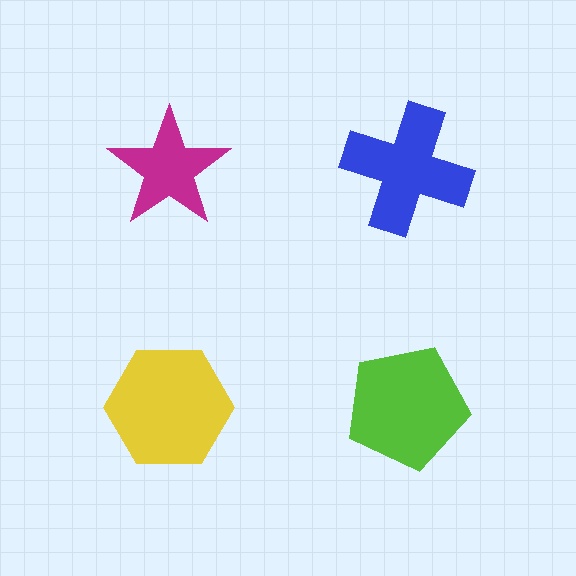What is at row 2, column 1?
A yellow hexagon.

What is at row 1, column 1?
A magenta star.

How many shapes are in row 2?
2 shapes.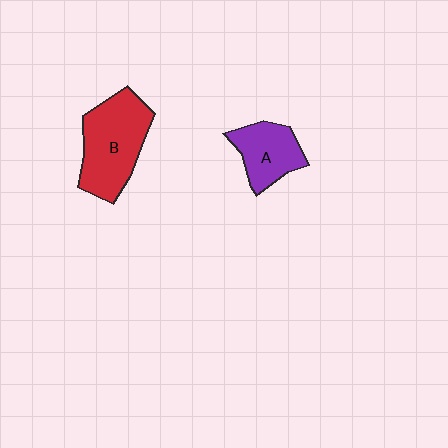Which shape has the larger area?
Shape B (red).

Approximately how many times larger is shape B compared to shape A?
Approximately 1.6 times.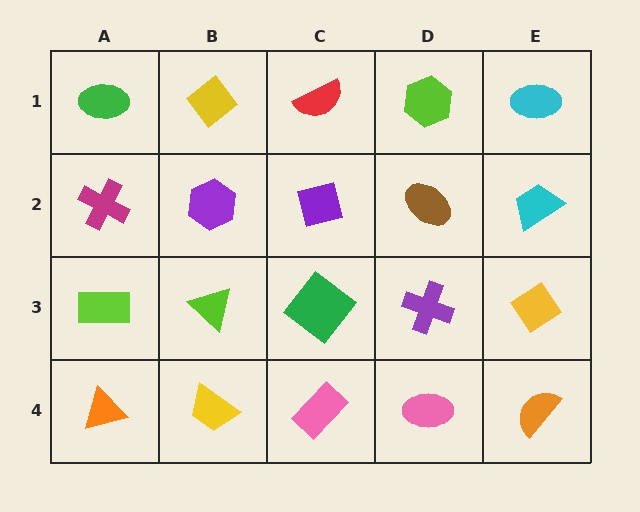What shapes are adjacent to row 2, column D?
A lime hexagon (row 1, column D), a purple cross (row 3, column D), a purple square (row 2, column C), a cyan trapezoid (row 2, column E).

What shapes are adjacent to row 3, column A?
A magenta cross (row 2, column A), an orange triangle (row 4, column A), a lime triangle (row 3, column B).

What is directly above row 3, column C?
A purple square.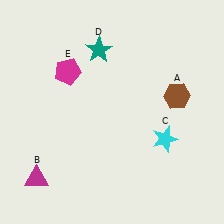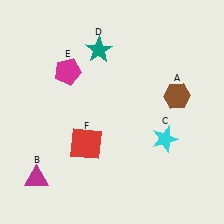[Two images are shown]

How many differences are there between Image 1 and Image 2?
There is 1 difference between the two images.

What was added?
A red square (F) was added in Image 2.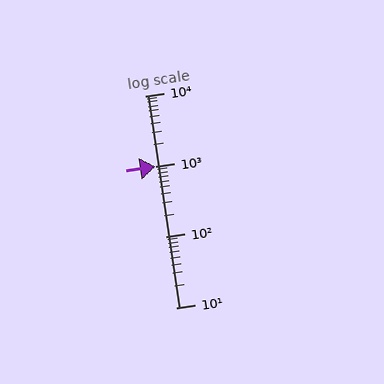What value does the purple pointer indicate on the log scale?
The pointer indicates approximately 1000.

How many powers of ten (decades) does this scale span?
The scale spans 3 decades, from 10 to 10000.